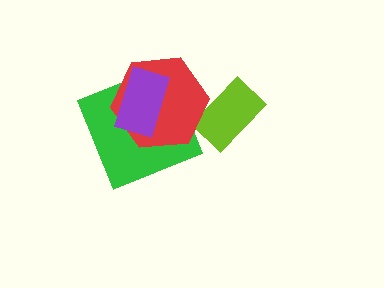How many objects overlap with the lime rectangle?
1 object overlaps with the lime rectangle.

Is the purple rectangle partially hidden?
No, no other shape covers it.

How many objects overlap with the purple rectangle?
2 objects overlap with the purple rectangle.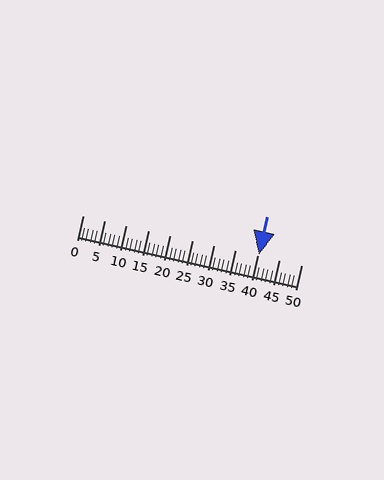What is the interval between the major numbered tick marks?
The major tick marks are spaced 5 units apart.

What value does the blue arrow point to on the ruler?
The blue arrow points to approximately 40.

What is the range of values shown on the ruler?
The ruler shows values from 0 to 50.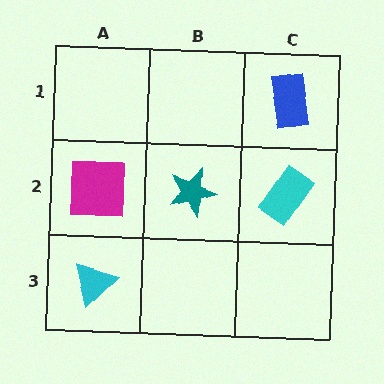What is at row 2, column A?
A magenta square.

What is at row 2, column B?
A teal star.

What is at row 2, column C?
A cyan rectangle.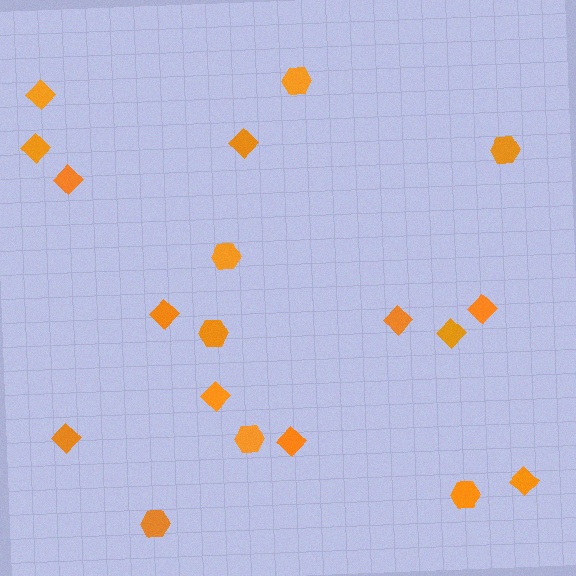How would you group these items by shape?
There are 2 groups: one group of hexagons (7) and one group of diamonds (12).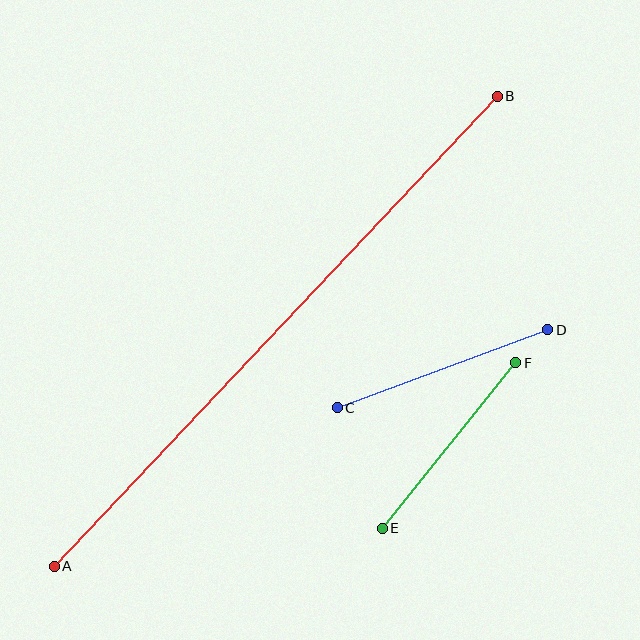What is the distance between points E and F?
The distance is approximately 213 pixels.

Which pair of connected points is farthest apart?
Points A and B are farthest apart.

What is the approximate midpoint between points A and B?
The midpoint is at approximately (276, 331) pixels.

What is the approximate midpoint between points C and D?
The midpoint is at approximately (443, 369) pixels.